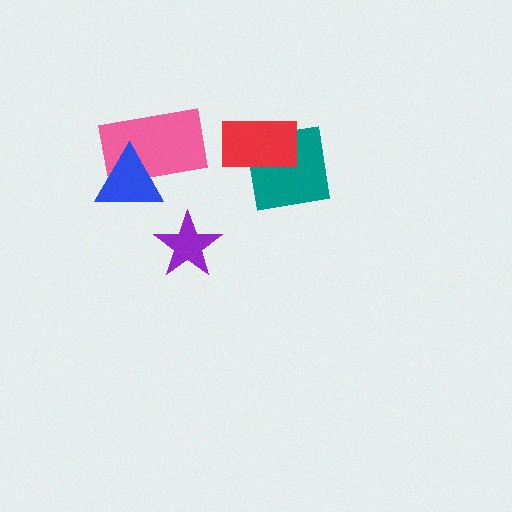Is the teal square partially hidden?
Yes, it is partially covered by another shape.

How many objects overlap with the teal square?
1 object overlaps with the teal square.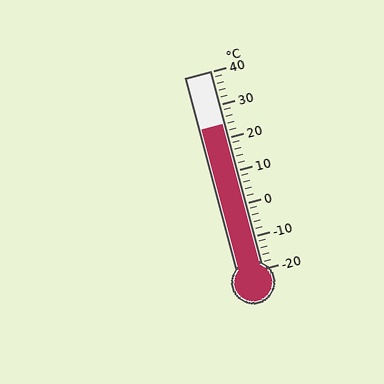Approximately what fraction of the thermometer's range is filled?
The thermometer is filled to approximately 75% of its range.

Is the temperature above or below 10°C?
The temperature is above 10°C.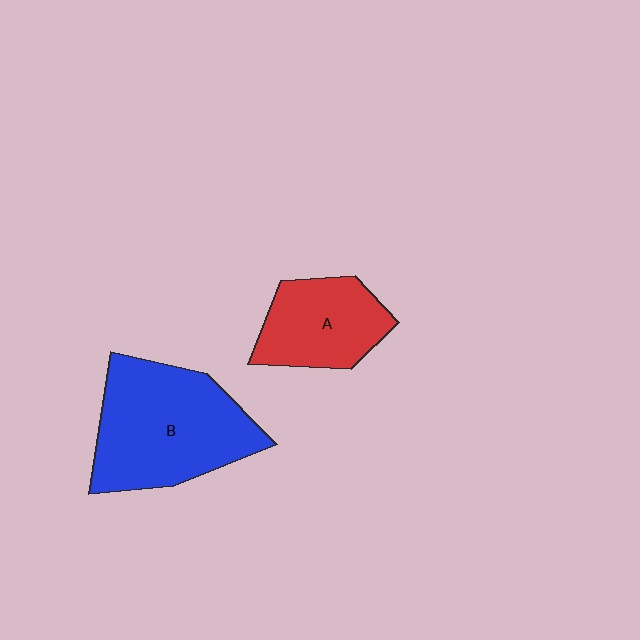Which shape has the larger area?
Shape B (blue).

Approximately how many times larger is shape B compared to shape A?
Approximately 1.7 times.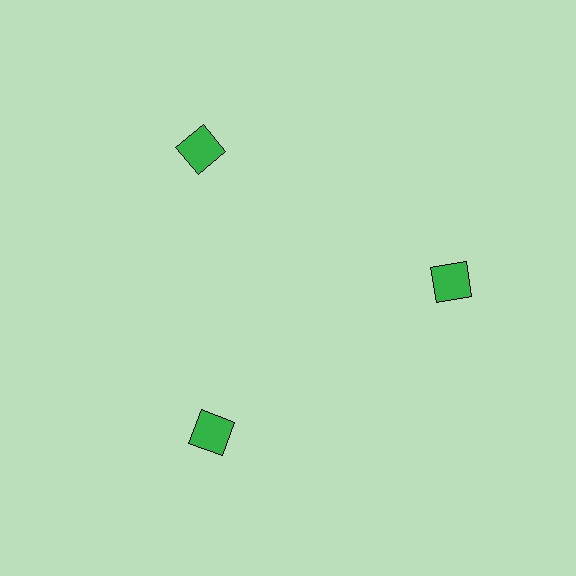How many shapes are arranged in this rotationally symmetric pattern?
There are 3 shapes, arranged in 3 groups of 1.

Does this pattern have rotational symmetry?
Yes, this pattern has 3-fold rotational symmetry. It looks the same after rotating 120 degrees around the center.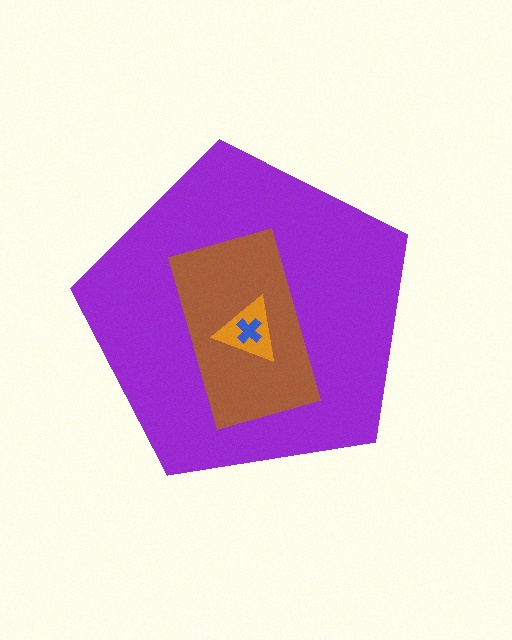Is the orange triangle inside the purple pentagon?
Yes.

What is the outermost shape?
The purple pentagon.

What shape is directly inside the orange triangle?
The blue cross.